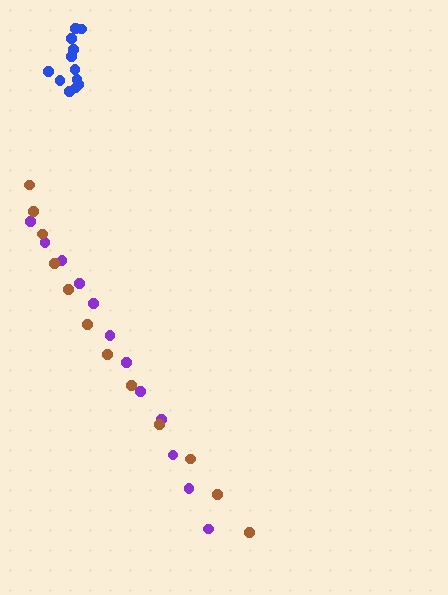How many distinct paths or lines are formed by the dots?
There are 3 distinct paths.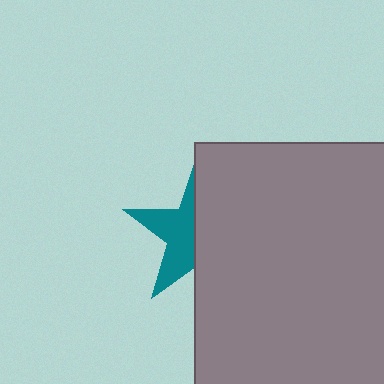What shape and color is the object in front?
The object in front is a gray square.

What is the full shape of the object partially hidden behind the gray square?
The partially hidden object is a teal star.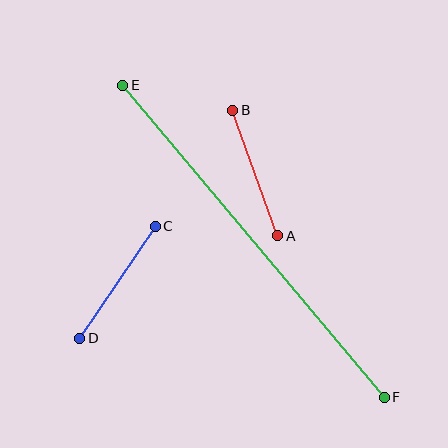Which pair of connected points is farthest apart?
Points E and F are farthest apart.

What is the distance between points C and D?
The distance is approximately 135 pixels.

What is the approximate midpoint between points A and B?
The midpoint is at approximately (255, 173) pixels.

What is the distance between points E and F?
The distance is approximately 407 pixels.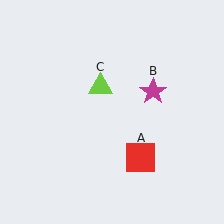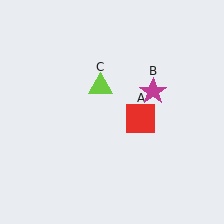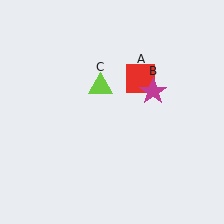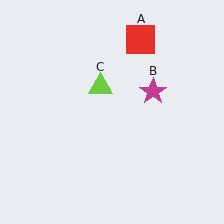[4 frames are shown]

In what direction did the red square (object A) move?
The red square (object A) moved up.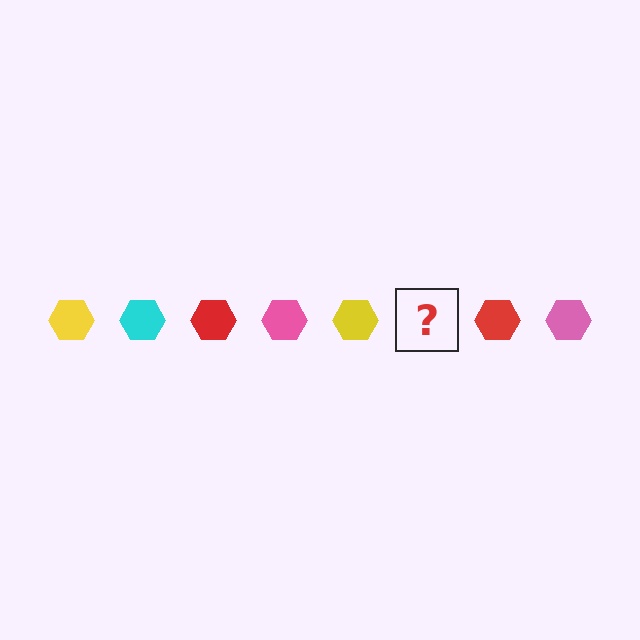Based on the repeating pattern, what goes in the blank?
The blank should be a cyan hexagon.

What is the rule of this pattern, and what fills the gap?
The rule is that the pattern cycles through yellow, cyan, red, pink hexagons. The gap should be filled with a cyan hexagon.